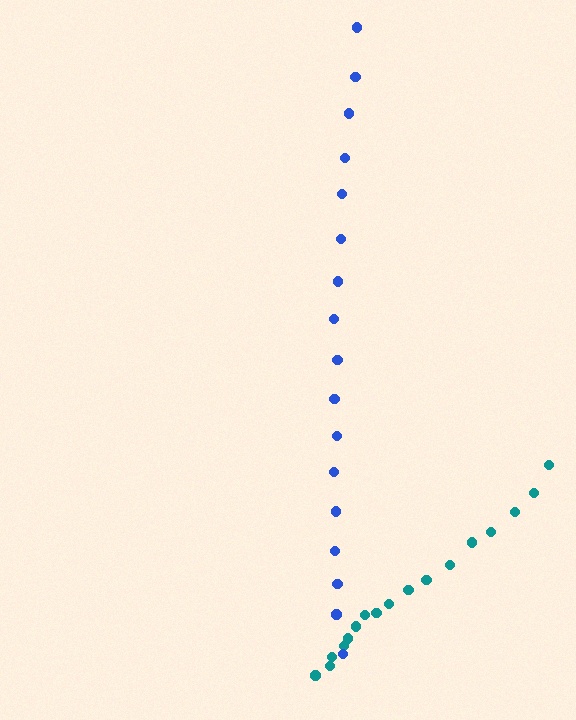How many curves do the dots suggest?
There are 2 distinct paths.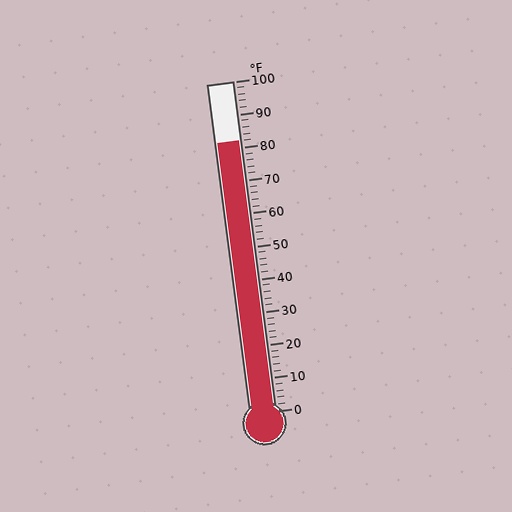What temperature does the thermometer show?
The thermometer shows approximately 82°F.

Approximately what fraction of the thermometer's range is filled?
The thermometer is filled to approximately 80% of its range.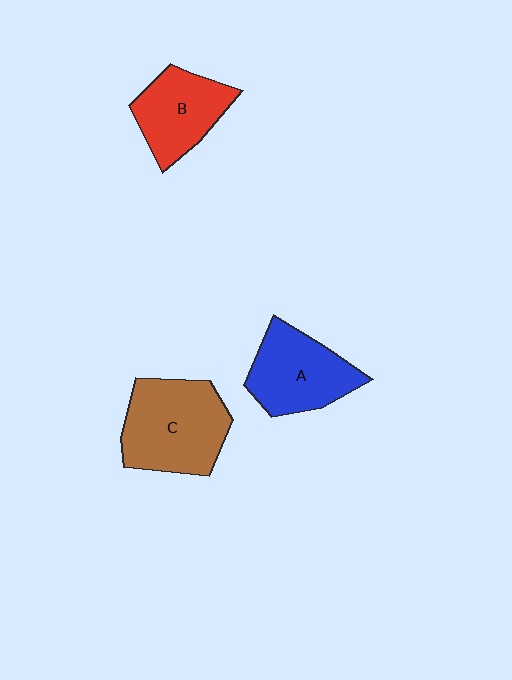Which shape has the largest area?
Shape C (brown).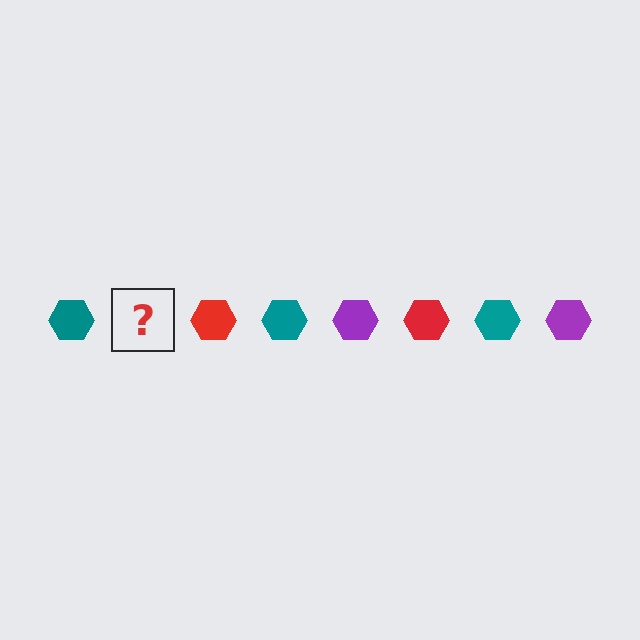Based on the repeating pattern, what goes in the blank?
The blank should be a purple hexagon.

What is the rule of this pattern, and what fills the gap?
The rule is that the pattern cycles through teal, purple, red hexagons. The gap should be filled with a purple hexagon.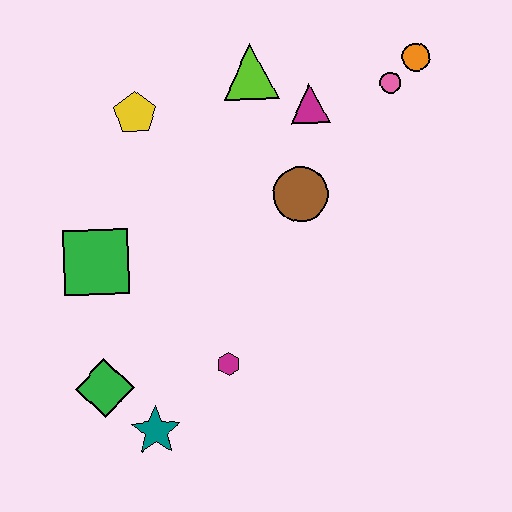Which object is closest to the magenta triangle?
The lime triangle is closest to the magenta triangle.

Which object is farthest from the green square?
The orange circle is farthest from the green square.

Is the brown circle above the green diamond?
Yes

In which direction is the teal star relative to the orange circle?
The teal star is below the orange circle.